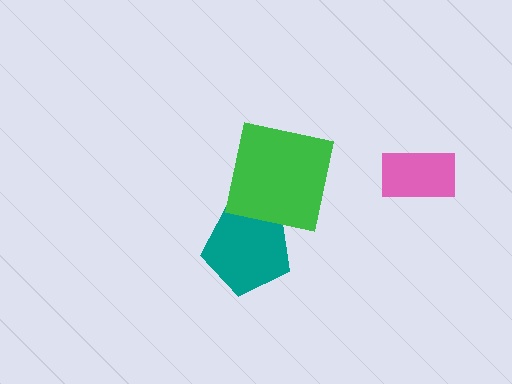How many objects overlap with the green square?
1 object overlaps with the green square.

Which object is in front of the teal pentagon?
The green square is in front of the teal pentagon.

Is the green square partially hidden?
No, no other shape covers it.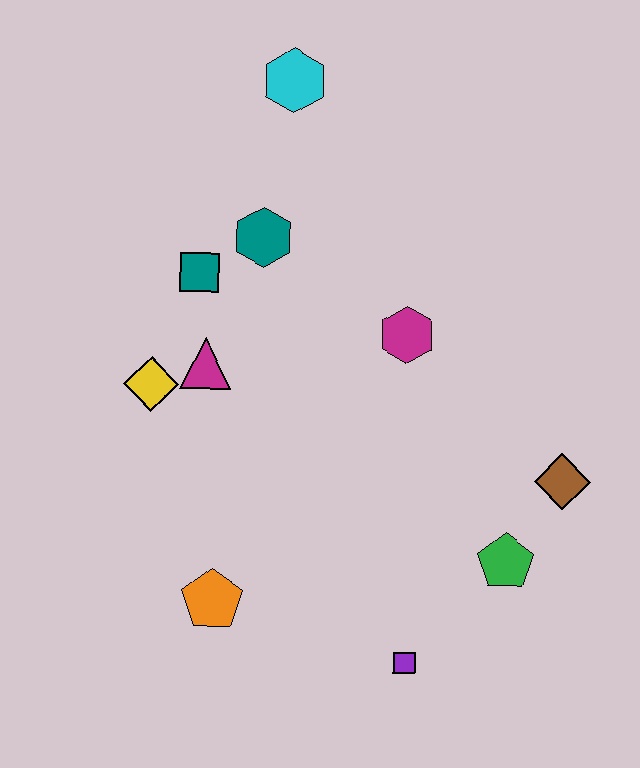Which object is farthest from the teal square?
The purple square is farthest from the teal square.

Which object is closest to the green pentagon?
The brown diamond is closest to the green pentagon.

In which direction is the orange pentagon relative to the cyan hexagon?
The orange pentagon is below the cyan hexagon.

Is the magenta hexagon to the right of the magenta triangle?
Yes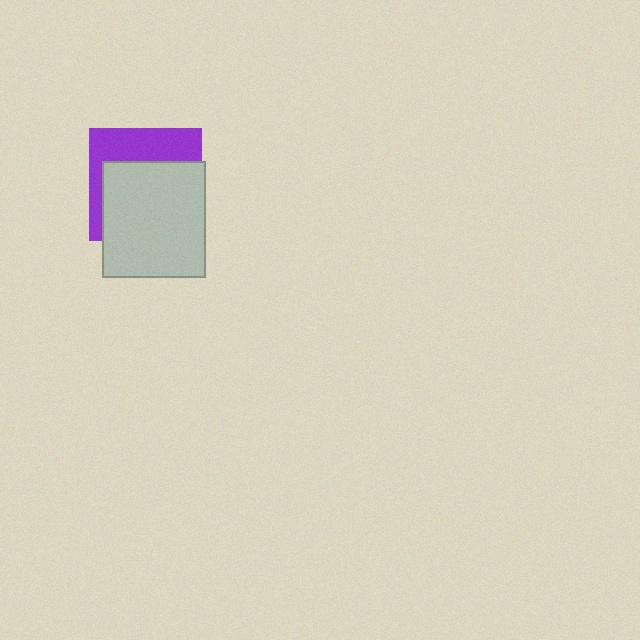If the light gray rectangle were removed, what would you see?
You would see the complete purple square.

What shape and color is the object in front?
The object in front is a light gray rectangle.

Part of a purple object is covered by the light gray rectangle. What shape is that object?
It is a square.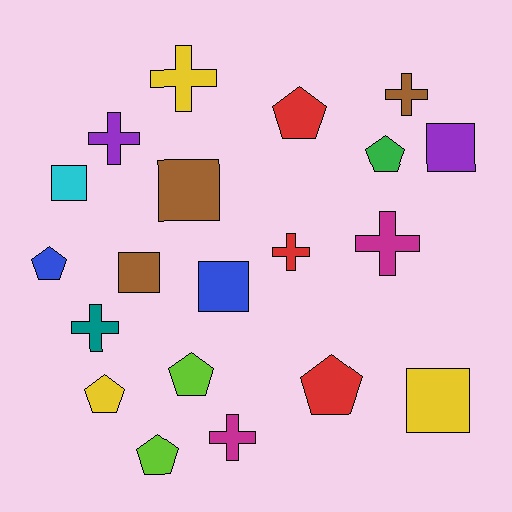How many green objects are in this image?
There is 1 green object.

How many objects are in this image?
There are 20 objects.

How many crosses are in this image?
There are 7 crosses.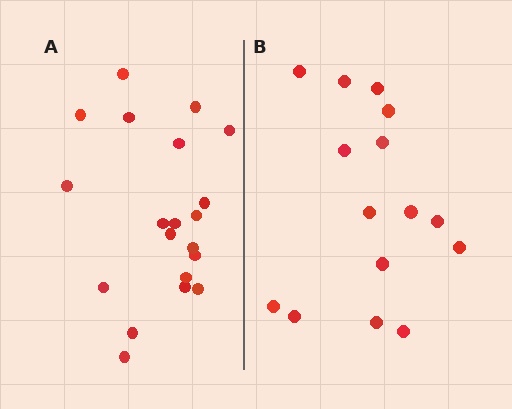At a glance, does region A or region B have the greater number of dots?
Region A (the left region) has more dots.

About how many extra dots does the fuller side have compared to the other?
Region A has about 5 more dots than region B.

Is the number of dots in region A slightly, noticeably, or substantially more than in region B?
Region A has noticeably more, but not dramatically so. The ratio is roughly 1.3 to 1.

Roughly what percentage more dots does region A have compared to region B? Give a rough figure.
About 35% more.